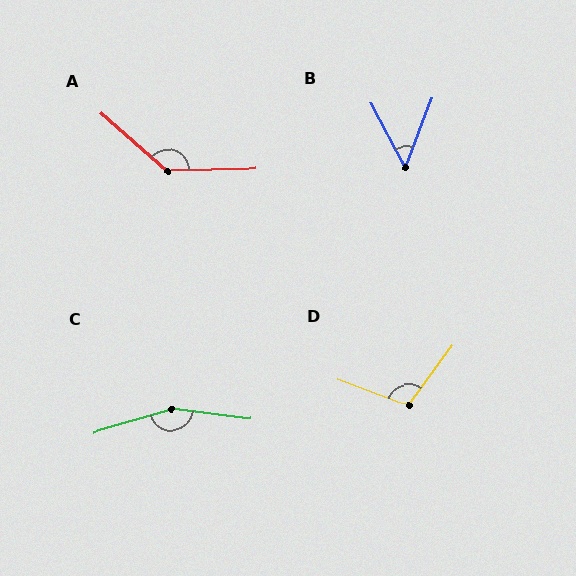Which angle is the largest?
C, at approximately 156 degrees.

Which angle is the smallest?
B, at approximately 48 degrees.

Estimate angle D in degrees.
Approximately 106 degrees.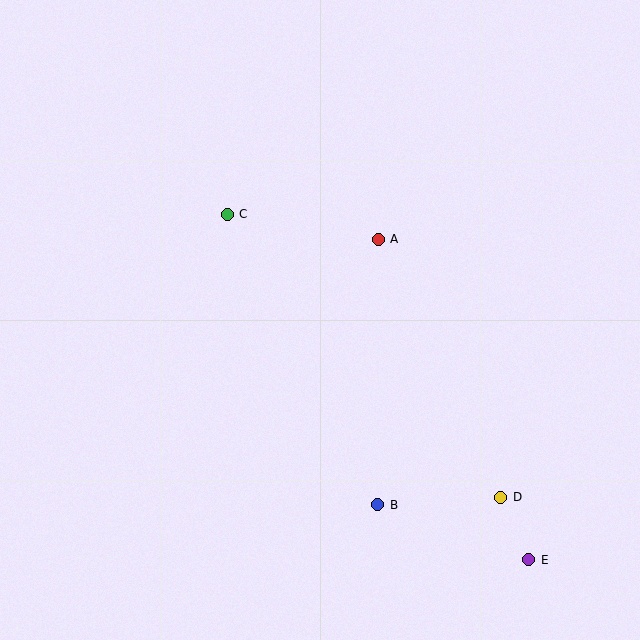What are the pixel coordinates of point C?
Point C is at (227, 214).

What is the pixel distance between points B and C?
The distance between B and C is 327 pixels.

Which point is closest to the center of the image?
Point A at (378, 239) is closest to the center.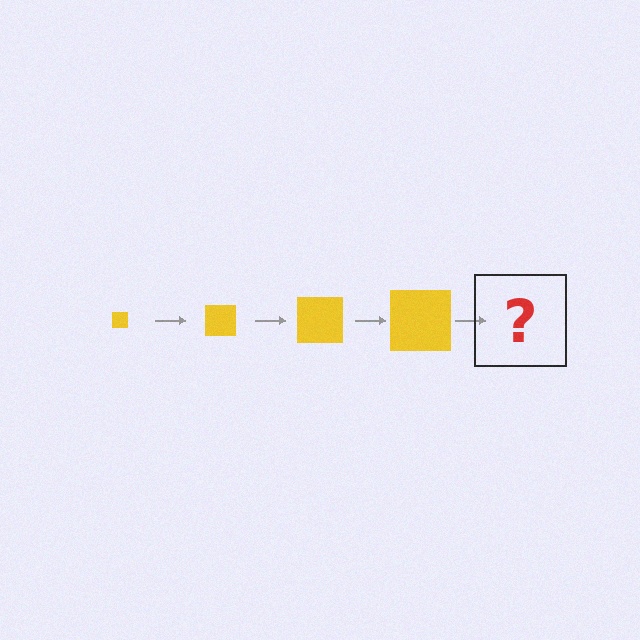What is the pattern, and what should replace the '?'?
The pattern is that the square gets progressively larger each step. The '?' should be a yellow square, larger than the previous one.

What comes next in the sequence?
The next element should be a yellow square, larger than the previous one.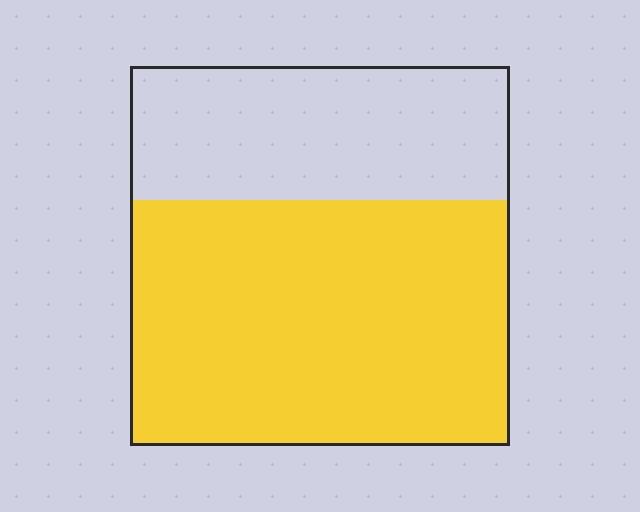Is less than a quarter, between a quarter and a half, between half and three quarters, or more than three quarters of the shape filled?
Between half and three quarters.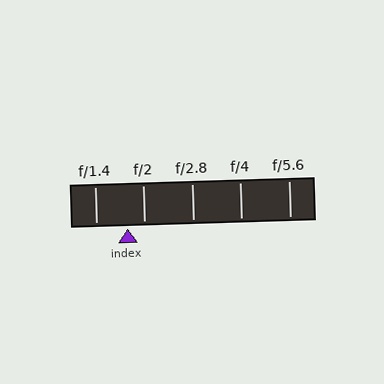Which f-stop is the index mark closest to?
The index mark is closest to f/2.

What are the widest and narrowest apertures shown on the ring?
The widest aperture shown is f/1.4 and the narrowest is f/5.6.